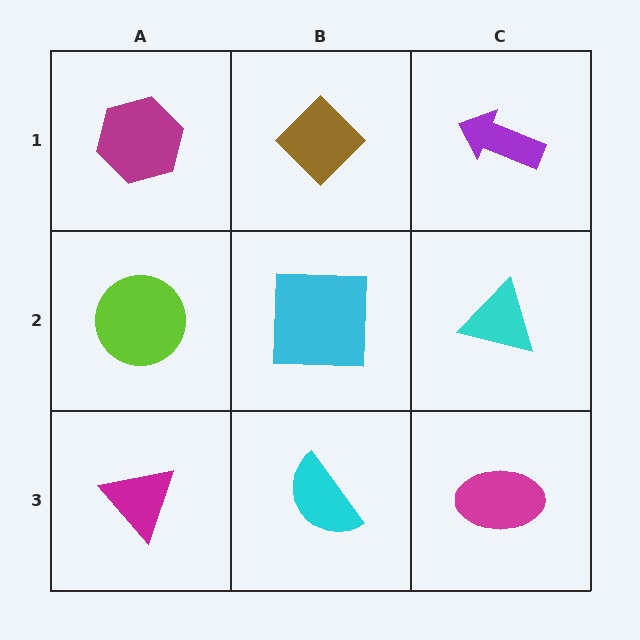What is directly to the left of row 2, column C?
A cyan square.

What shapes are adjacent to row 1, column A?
A lime circle (row 2, column A), a brown diamond (row 1, column B).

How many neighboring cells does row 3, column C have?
2.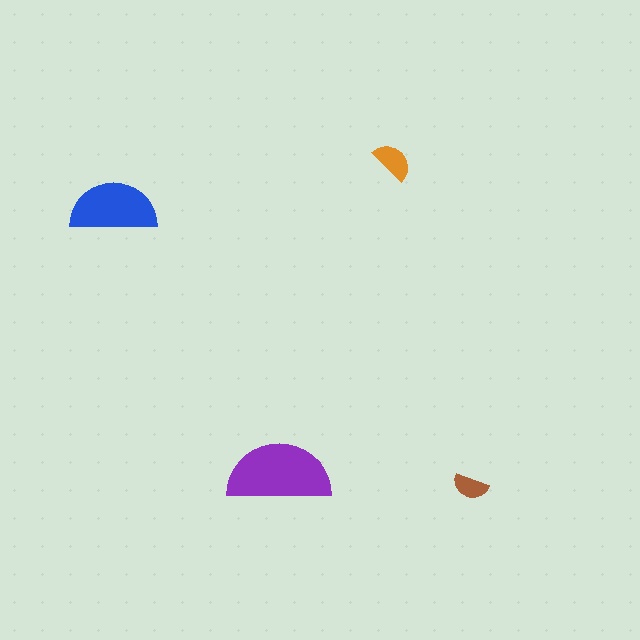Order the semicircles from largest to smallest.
the purple one, the blue one, the orange one, the brown one.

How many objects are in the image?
There are 4 objects in the image.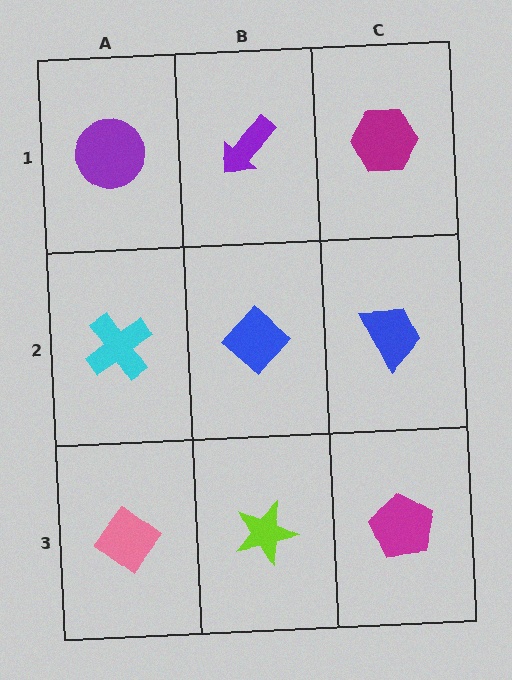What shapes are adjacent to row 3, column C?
A blue trapezoid (row 2, column C), a lime star (row 3, column B).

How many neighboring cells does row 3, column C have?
2.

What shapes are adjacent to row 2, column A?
A purple circle (row 1, column A), a pink diamond (row 3, column A), a blue diamond (row 2, column B).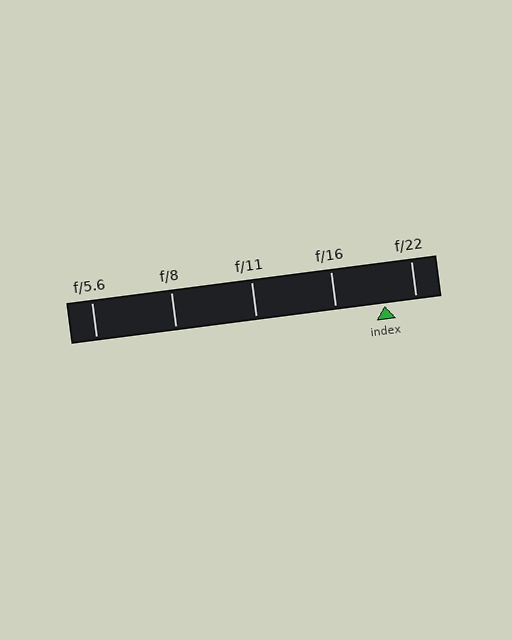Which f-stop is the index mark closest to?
The index mark is closest to f/22.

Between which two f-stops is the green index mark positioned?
The index mark is between f/16 and f/22.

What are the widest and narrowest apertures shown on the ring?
The widest aperture shown is f/5.6 and the narrowest is f/22.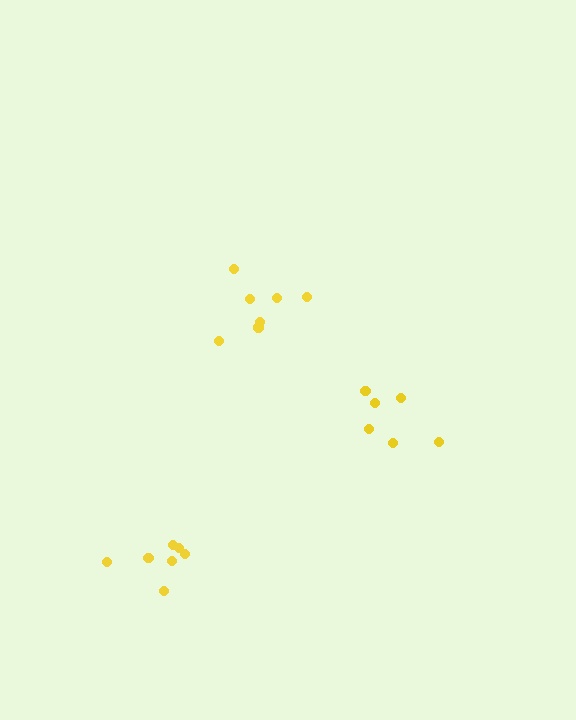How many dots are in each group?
Group 1: 7 dots, Group 2: 6 dots, Group 3: 7 dots (20 total).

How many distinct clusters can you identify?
There are 3 distinct clusters.